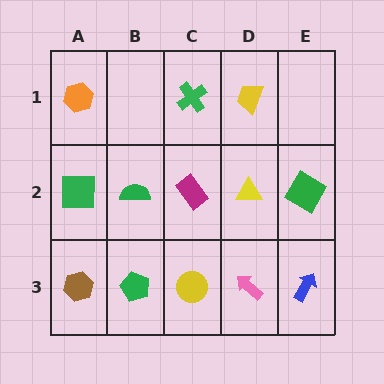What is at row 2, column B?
A green semicircle.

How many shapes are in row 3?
5 shapes.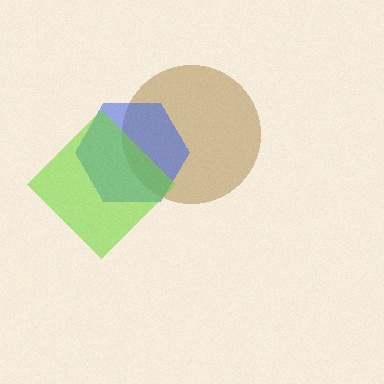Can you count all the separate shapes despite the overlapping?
Yes, there are 3 separate shapes.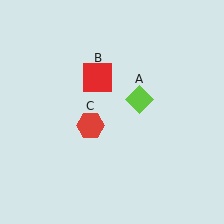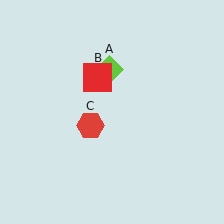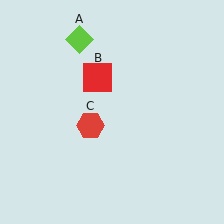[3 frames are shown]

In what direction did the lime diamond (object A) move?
The lime diamond (object A) moved up and to the left.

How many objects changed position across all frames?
1 object changed position: lime diamond (object A).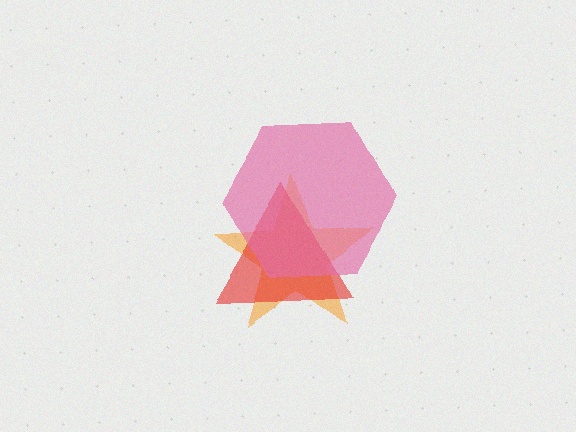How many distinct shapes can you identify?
There are 3 distinct shapes: an orange star, a red triangle, a pink hexagon.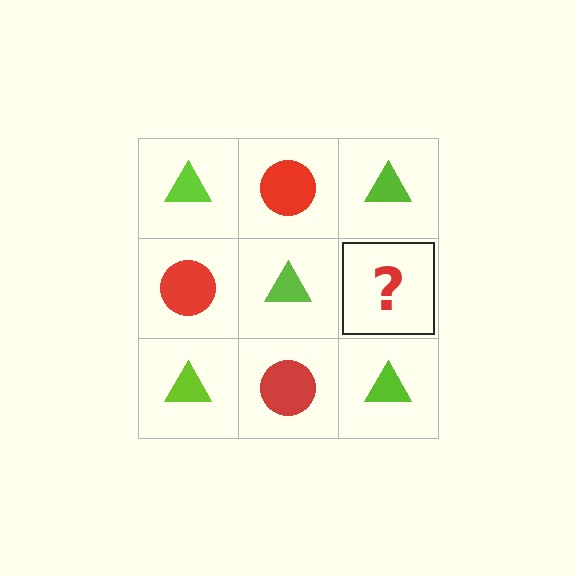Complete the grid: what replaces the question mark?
The question mark should be replaced with a red circle.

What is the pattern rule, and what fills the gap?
The rule is that it alternates lime triangle and red circle in a checkerboard pattern. The gap should be filled with a red circle.